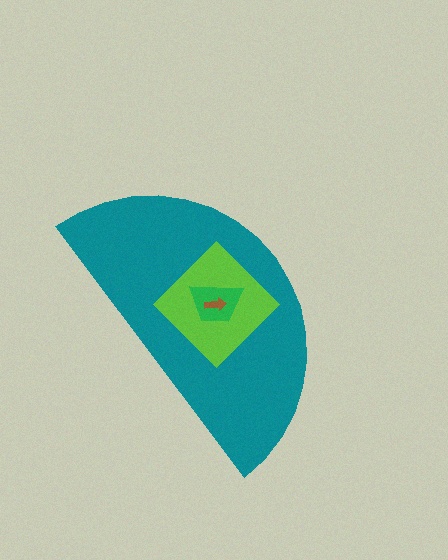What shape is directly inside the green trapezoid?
The brown arrow.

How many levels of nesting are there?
4.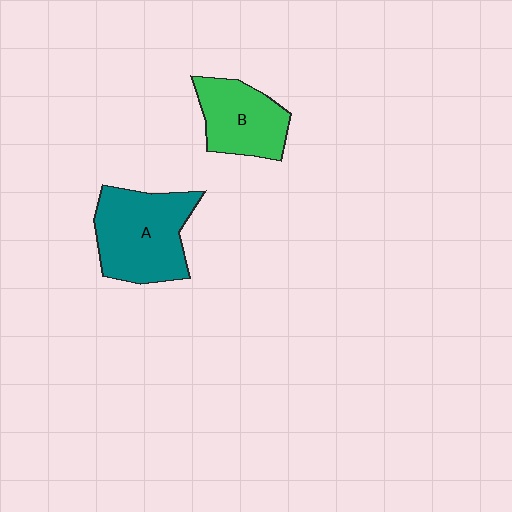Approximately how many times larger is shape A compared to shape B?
Approximately 1.4 times.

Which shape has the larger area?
Shape A (teal).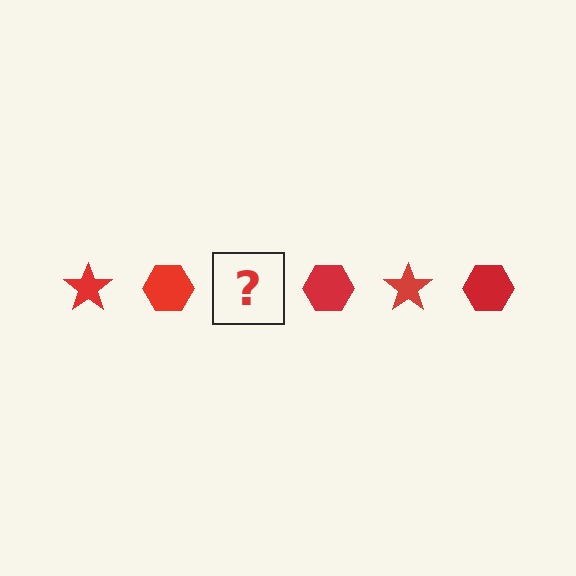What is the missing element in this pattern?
The missing element is a red star.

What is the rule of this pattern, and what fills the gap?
The rule is that the pattern cycles through star, hexagon shapes in red. The gap should be filled with a red star.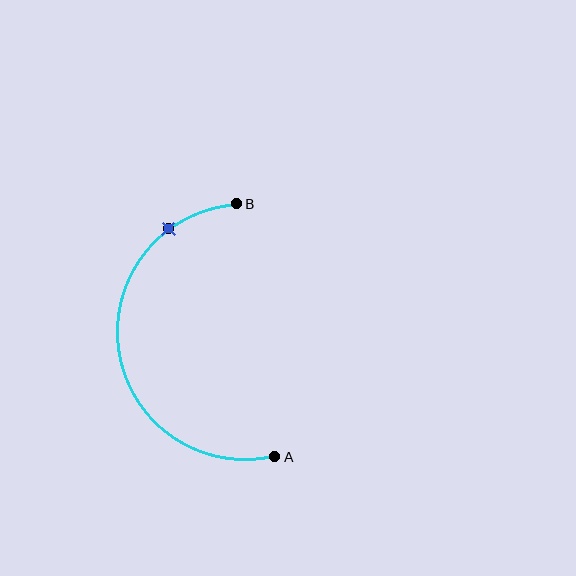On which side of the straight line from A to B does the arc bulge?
The arc bulges to the left of the straight line connecting A and B.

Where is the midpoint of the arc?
The arc midpoint is the point on the curve farthest from the straight line joining A and B. It sits to the left of that line.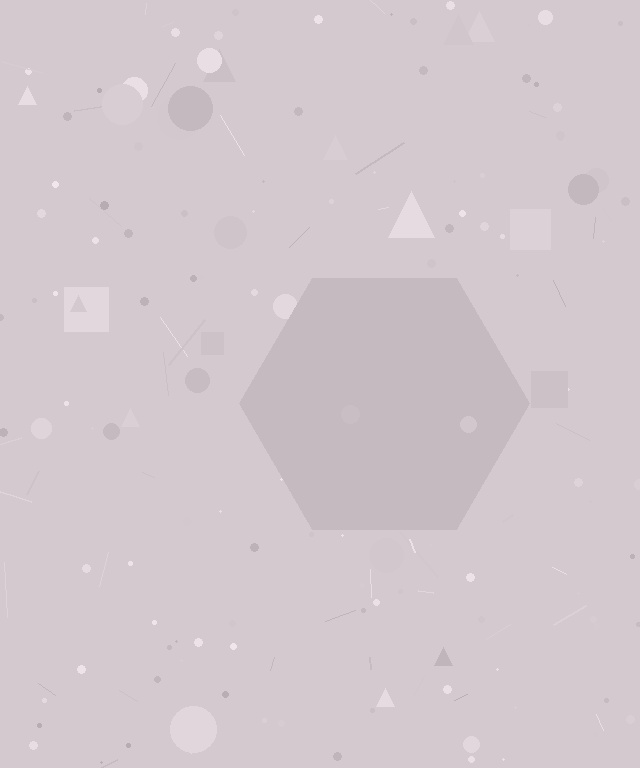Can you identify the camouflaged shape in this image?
The camouflaged shape is a hexagon.